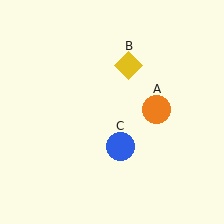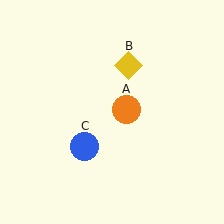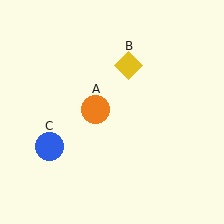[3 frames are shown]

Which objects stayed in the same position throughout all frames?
Yellow diamond (object B) remained stationary.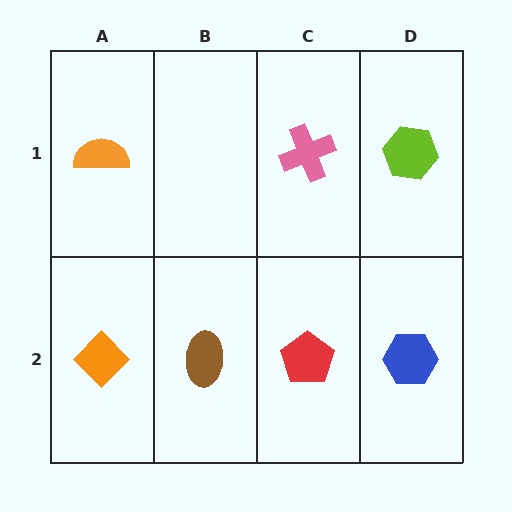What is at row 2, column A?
An orange diamond.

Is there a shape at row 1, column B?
No, that cell is empty.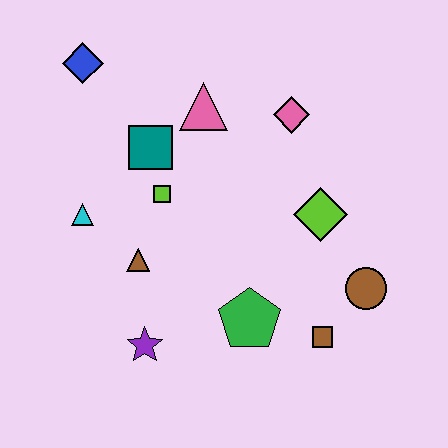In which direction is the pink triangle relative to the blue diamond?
The pink triangle is to the right of the blue diamond.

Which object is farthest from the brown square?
The blue diamond is farthest from the brown square.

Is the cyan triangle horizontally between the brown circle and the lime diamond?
No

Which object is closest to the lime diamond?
The brown circle is closest to the lime diamond.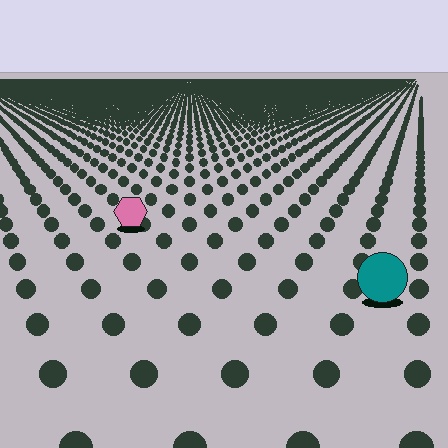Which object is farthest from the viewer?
The pink hexagon is farthest from the viewer. It appears smaller and the ground texture around it is denser.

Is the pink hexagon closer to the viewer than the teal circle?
No. The teal circle is closer — you can tell from the texture gradient: the ground texture is coarser near it.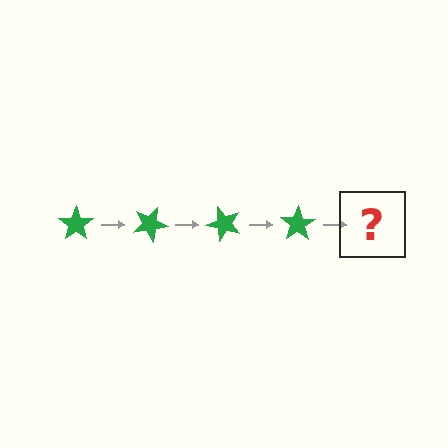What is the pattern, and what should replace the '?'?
The pattern is that the star rotates 25 degrees each step. The '?' should be a green star rotated 100 degrees.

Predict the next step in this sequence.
The next step is a green star rotated 100 degrees.